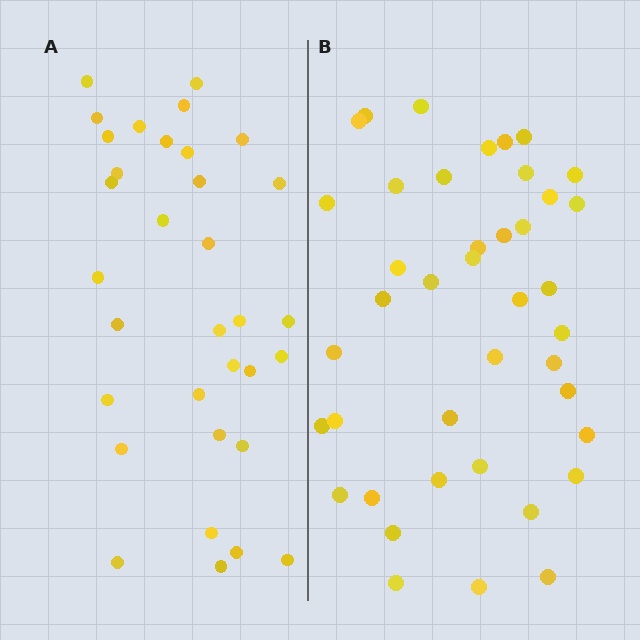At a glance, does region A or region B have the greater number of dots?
Region B (the right region) has more dots.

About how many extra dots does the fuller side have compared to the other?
Region B has roughly 8 or so more dots than region A.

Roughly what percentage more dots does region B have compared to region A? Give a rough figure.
About 25% more.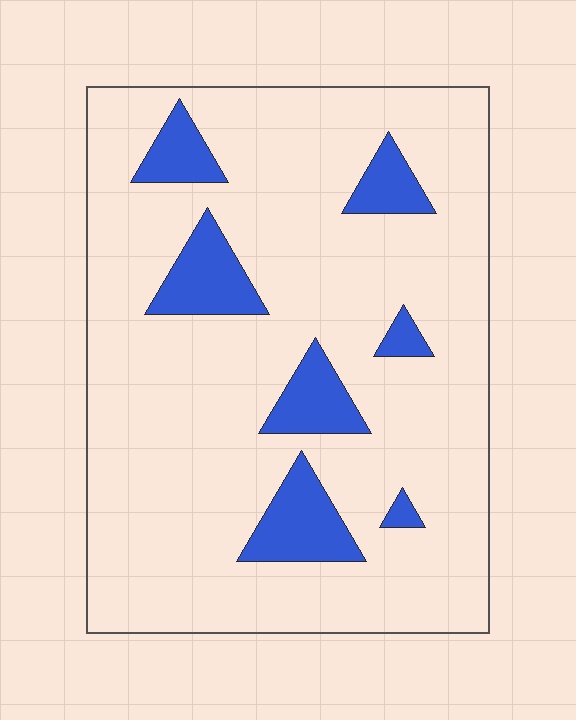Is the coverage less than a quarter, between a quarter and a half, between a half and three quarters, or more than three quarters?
Less than a quarter.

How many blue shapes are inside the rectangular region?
7.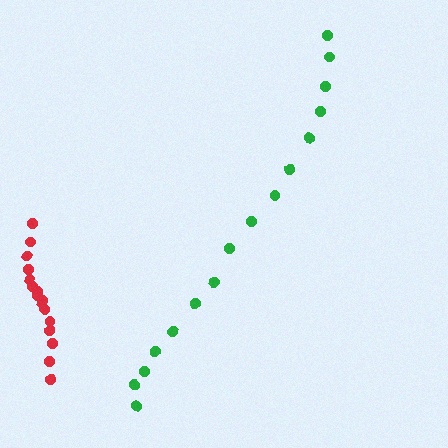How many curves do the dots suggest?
There are 2 distinct paths.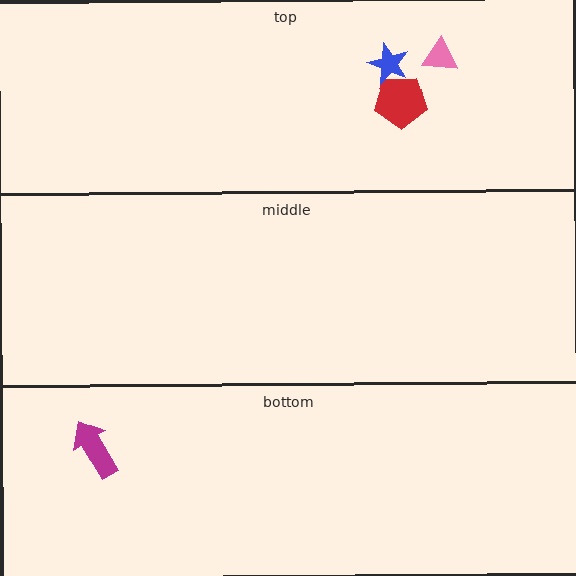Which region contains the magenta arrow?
The bottom region.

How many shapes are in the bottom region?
1.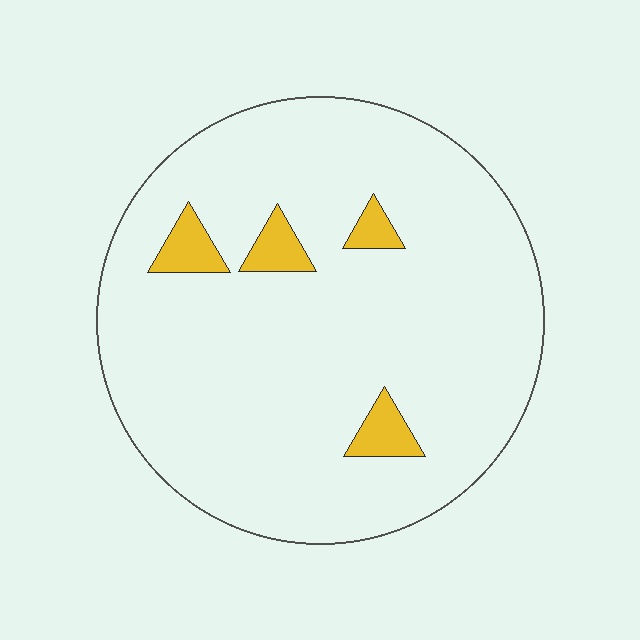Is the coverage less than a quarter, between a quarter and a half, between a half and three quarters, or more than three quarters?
Less than a quarter.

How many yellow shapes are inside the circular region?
4.